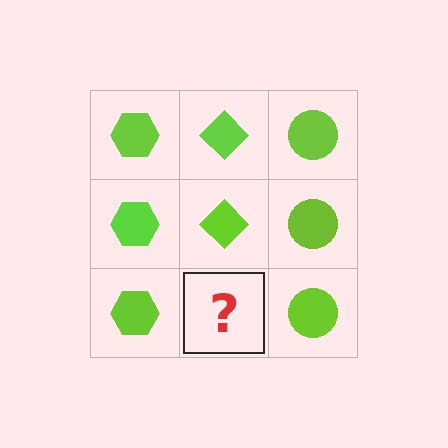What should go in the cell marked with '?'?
The missing cell should contain a lime diamond.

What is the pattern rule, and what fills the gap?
The rule is that each column has a consistent shape. The gap should be filled with a lime diamond.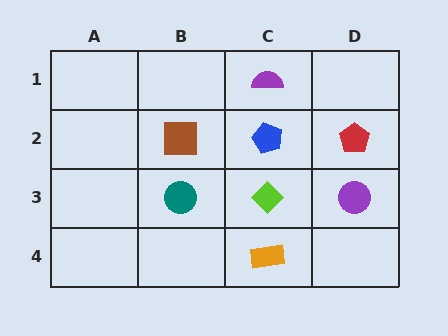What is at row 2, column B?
A brown square.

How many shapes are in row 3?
3 shapes.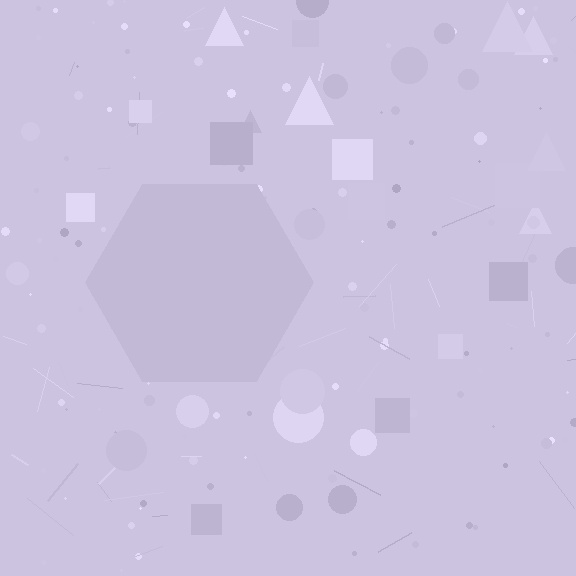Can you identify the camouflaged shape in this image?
The camouflaged shape is a hexagon.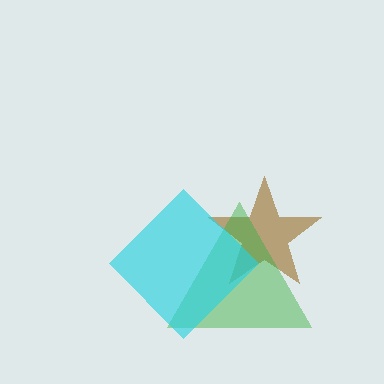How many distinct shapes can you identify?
There are 3 distinct shapes: a brown star, a green triangle, a cyan diamond.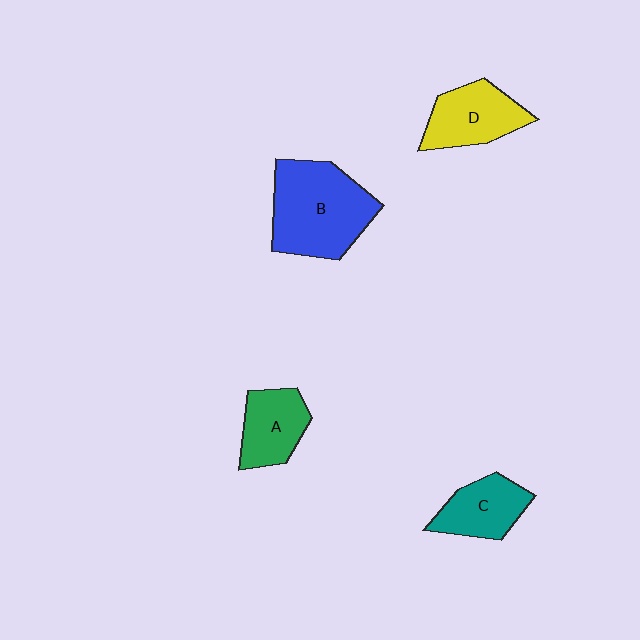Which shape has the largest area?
Shape B (blue).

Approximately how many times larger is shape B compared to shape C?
Approximately 1.8 times.